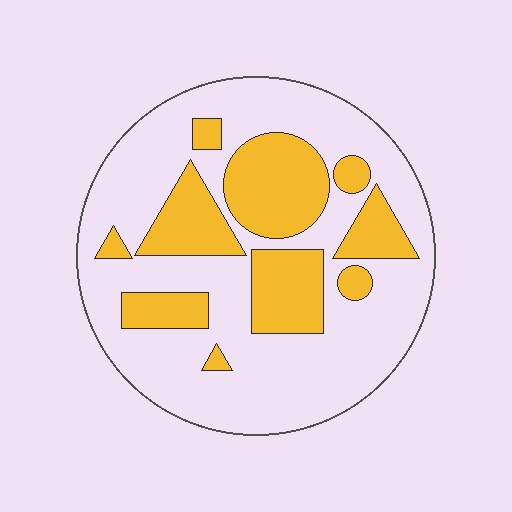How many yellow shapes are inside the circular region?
10.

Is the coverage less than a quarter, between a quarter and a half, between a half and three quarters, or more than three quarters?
Between a quarter and a half.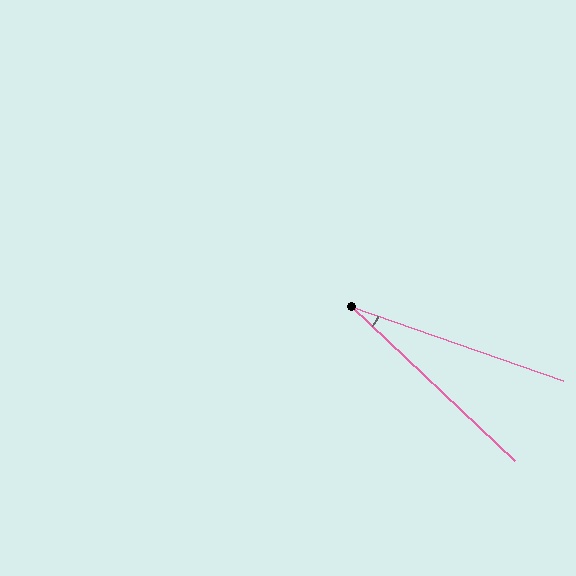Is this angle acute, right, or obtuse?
It is acute.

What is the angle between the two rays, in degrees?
Approximately 24 degrees.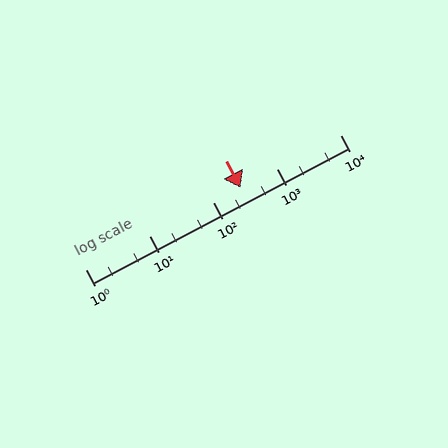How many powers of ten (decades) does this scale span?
The scale spans 4 decades, from 1 to 10000.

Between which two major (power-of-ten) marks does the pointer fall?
The pointer is between 100 and 1000.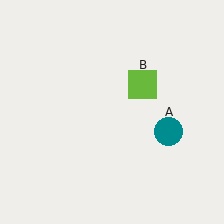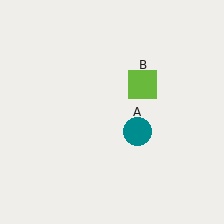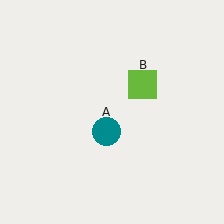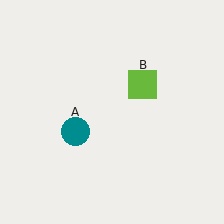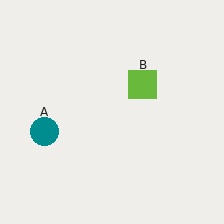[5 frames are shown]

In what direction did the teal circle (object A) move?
The teal circle (object A) moved left.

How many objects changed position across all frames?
1 object changed position: teal circle (object A).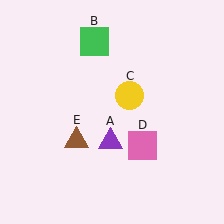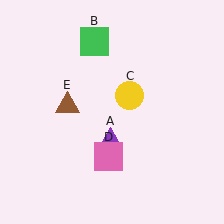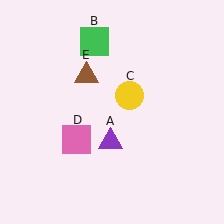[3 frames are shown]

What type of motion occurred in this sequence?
The pink square (object D), brown triangle (object E) rotated clockwise around the center of the scene.